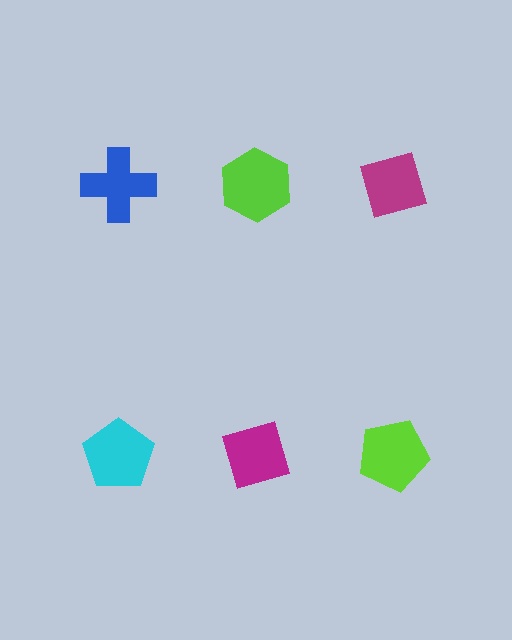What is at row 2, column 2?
A magenta diamond.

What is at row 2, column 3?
A lime pentagon.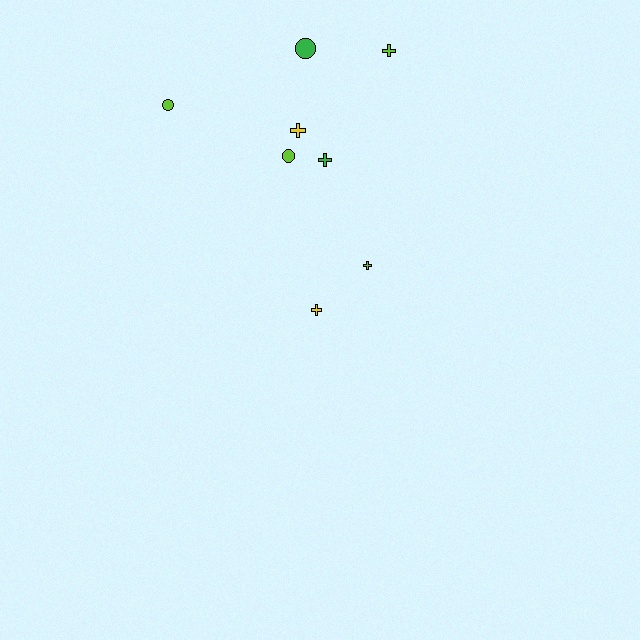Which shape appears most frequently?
Cross, with 5 objects.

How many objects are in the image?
There are 8 objects.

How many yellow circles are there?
There are no yellow circles.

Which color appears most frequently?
Lime, with 4 objects.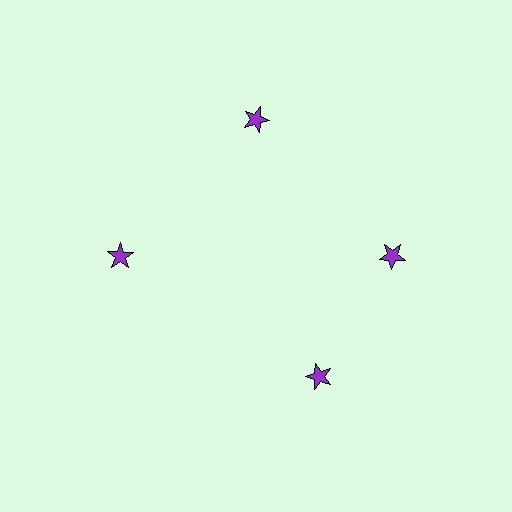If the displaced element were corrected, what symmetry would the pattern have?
It would have 4-fold rotational symmetry — the pattern would map onto itself every 90 degrees.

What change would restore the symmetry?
The symmetry would be restored by rotating it back into even spacing with its neighbors so that all 4 stars sit at equal angles and equal distance from the center.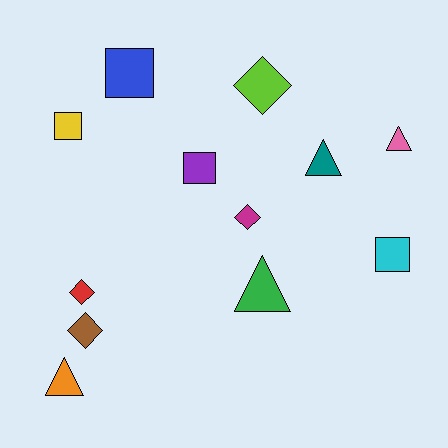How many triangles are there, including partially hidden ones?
There are 4 triangles.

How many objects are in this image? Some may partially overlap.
There are 12 objects.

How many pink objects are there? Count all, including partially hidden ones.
There is 1 pink object.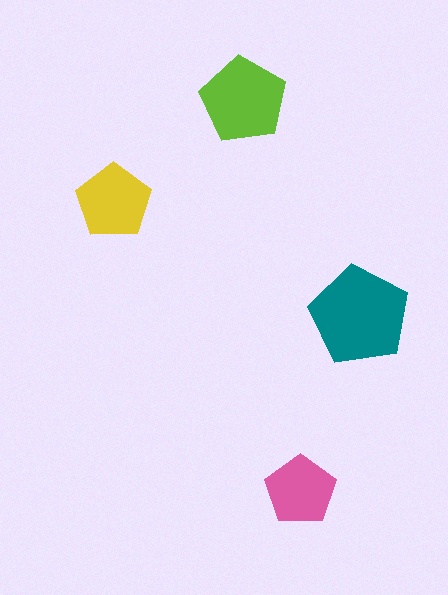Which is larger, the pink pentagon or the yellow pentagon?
The yellow one.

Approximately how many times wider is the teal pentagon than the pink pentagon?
About 1.5 times wider.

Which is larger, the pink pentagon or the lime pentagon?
The lime one.